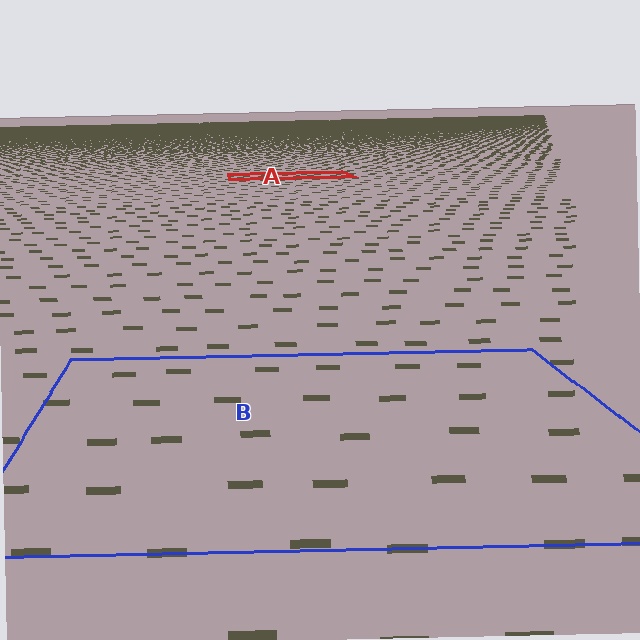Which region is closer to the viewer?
Region B is closer. The texture elements there are larger and more spread out.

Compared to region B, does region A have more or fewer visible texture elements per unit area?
Region A has more texture elements per unit area — they are packed more densely because it is farther away.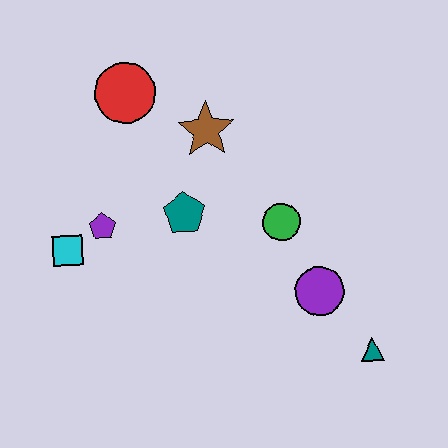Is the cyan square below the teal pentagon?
Yes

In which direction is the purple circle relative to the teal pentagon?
The purple circle is to the right of the teal pentagon.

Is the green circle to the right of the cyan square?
Yes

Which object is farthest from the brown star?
The teal triangle is farthest from the brown star.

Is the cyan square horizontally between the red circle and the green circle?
No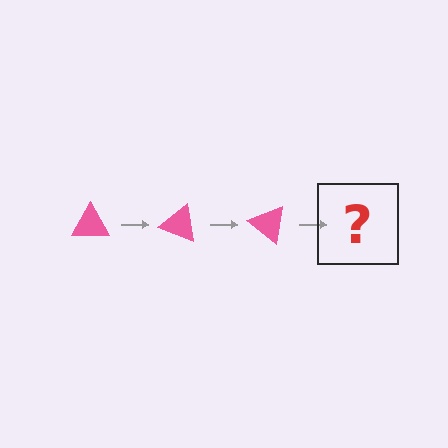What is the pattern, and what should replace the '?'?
The pattern is that the triangle rotates 20 degrees each step. The '?' should be a pink triangle rotated 60 degrees.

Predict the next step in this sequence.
The next step is a pink triangle rotated 60 degrees.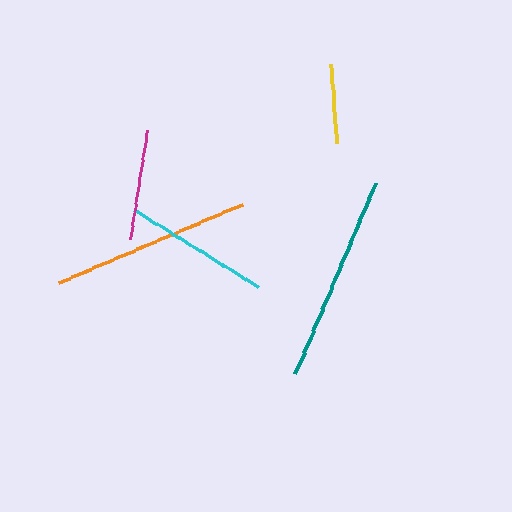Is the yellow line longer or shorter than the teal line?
The teal line is longer than the yellow line.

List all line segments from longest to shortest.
From longest to shortest: teal, orange, cyan, magenta, yellow.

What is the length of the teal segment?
The teal segment is approximately 207 pixels long.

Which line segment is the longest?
The teal line is the longest at approximately 207 pixels.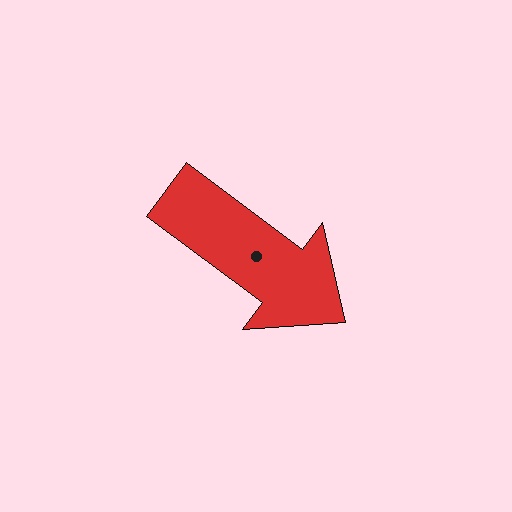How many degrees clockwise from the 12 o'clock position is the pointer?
Approximately 127 degrees.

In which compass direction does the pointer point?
Southeast.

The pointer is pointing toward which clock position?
Roughly 4 o'clock.